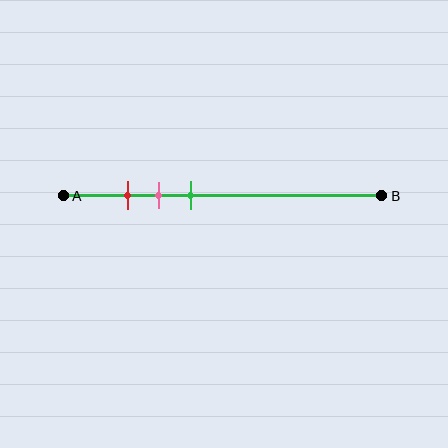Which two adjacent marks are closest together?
The red and pink marks are the closest adjacent pair.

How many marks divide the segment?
There are 3 marks dividing the segment.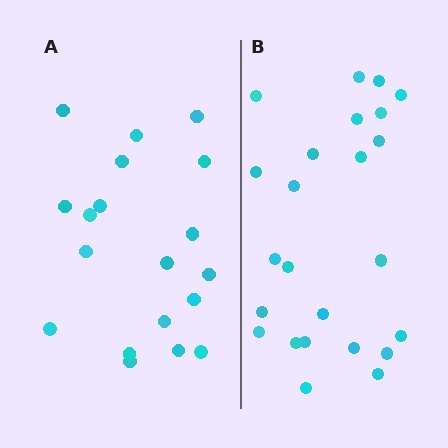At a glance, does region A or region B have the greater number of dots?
Region B (the right region) has more dots.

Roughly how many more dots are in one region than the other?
Region B has about 5 more dots than region A.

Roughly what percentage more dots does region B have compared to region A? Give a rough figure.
About 25% more.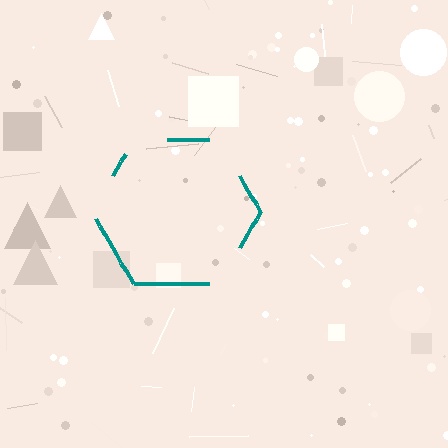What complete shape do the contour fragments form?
The contour fragments form a hexagon.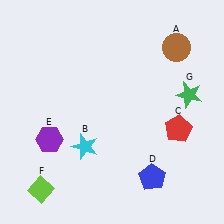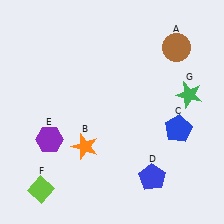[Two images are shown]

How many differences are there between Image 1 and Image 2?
There are 2 differences between the two images.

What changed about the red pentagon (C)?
In Image 1, C is red. In Image 2, it changed to blue.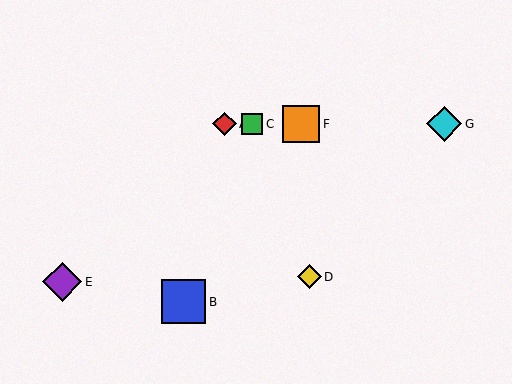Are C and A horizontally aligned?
Yes, both are at y≈124.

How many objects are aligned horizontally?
4 objects (A, C, F, G) are aligned horizontally.